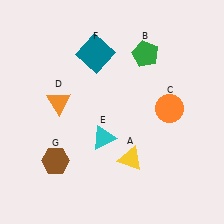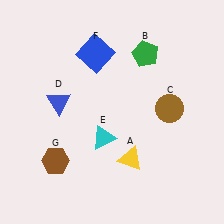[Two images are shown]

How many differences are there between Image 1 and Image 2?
There are 3 differences between the two images.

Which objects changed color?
C changed from orange to brown. D changed from orange to blue. F changed from teal to blue.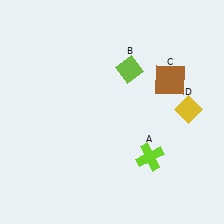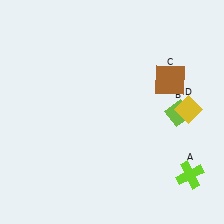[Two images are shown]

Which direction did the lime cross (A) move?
The lime cross (A) moved right.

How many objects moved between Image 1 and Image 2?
2 objects moved between the two images.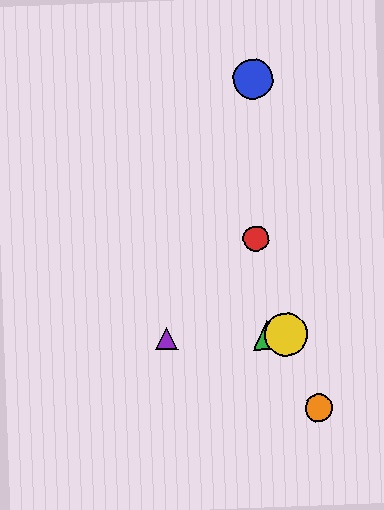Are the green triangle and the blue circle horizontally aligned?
No, the green triangle is at y≈335 and the blue circle is at y≈79.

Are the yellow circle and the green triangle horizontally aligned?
Yes, both are at y≈334.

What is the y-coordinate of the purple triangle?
The purple triangle is at y≈339.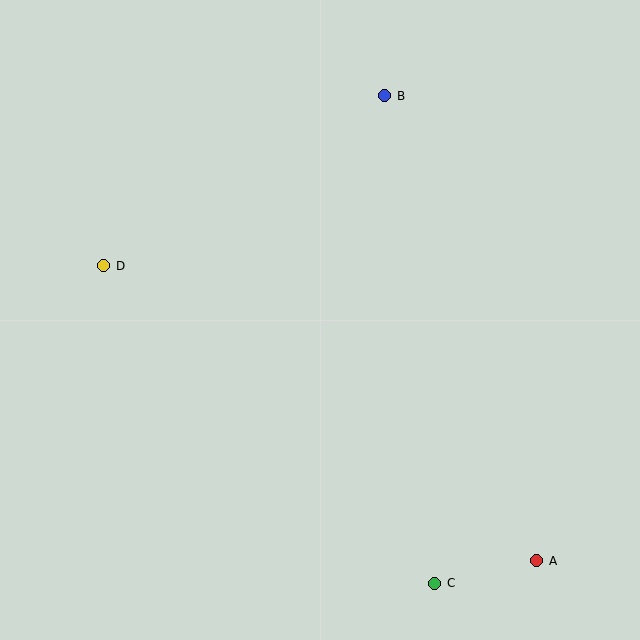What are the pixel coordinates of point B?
Point B is at (385, 96).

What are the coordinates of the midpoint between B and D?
The midpoint between B and D is at (244, 181).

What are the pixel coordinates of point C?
Point C is at (435, 583).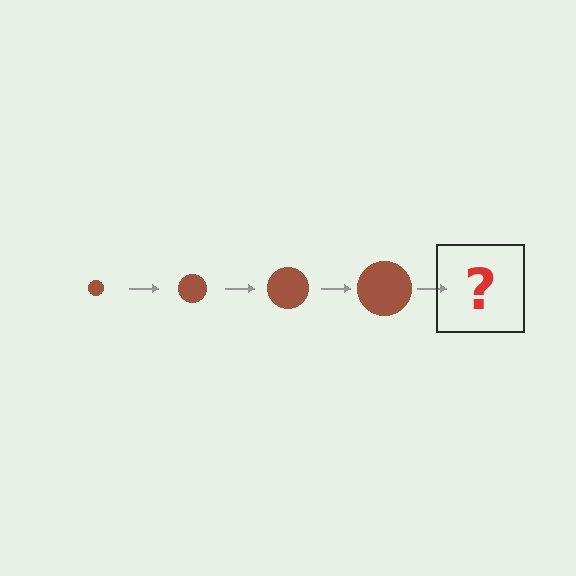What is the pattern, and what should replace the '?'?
The pattern is that the circle gets progressively larger each step. The '?' should be a brown circle, larger than the previous one.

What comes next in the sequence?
The next element should be a brown circle, larger than the previous one.